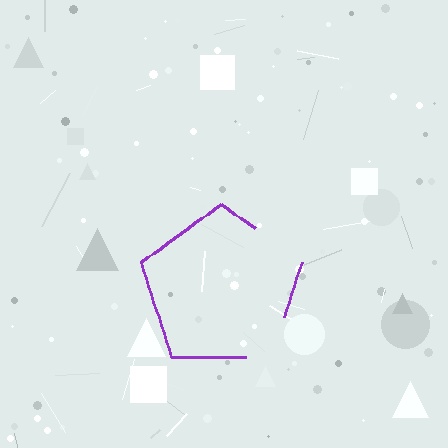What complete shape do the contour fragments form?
The contour fragments form a pentagon.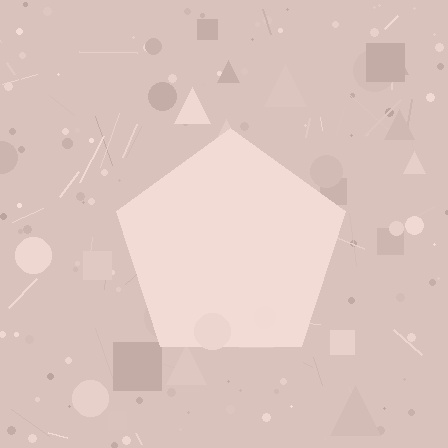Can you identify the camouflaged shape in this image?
The camouflaged shape is a pentagon.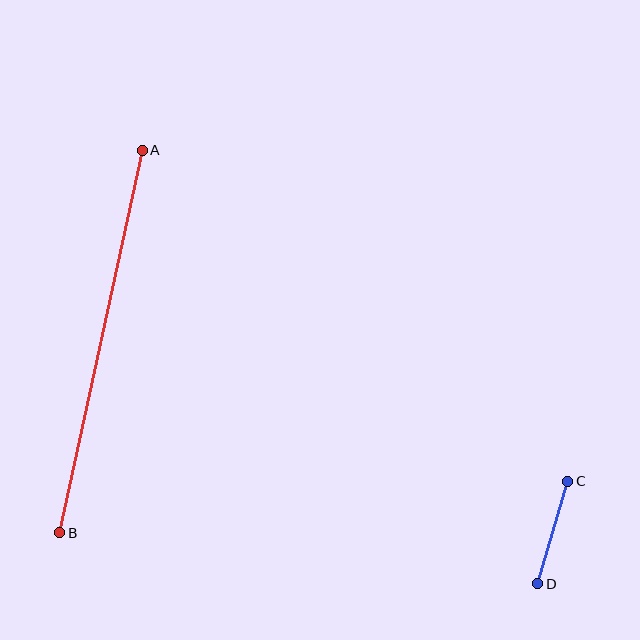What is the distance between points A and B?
The distance is approximately 391 pixels.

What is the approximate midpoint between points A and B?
The midpoint is at approximately (101, 341) pixels.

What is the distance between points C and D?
The distance is approximately 107 pixels.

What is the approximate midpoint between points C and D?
The midpoint is at approximately (553, 533) pixels.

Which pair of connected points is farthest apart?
Points A and B are farthest apart.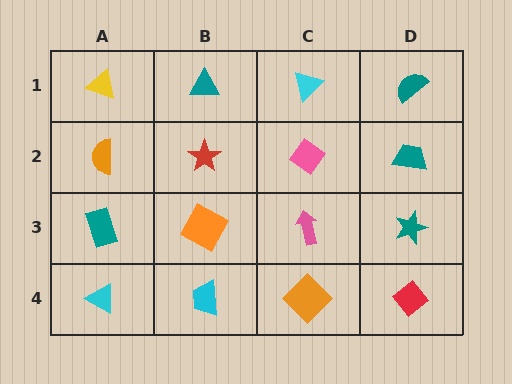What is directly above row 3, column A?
An orange semicircle.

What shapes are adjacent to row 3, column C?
A pink diamond (row 2, column C), an orange diamond (row 4, column C), an orange square (row 3, column B), a teal star (row 3, column D).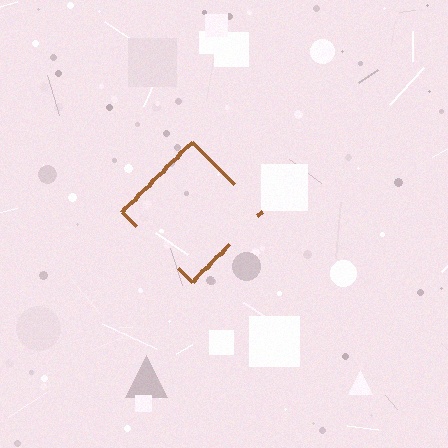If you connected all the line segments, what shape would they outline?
They would outline a diamond.